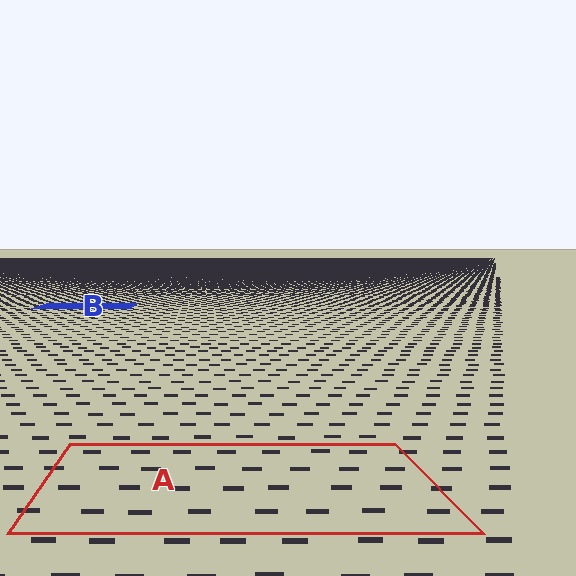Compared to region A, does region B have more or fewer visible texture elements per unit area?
Region B has more texture elements per unit area — they are packed more densely because it is farther away.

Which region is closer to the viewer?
Region A is closer. The texture elements there are larger and more spread out.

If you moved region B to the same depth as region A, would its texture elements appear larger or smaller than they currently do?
They would appear larger. At a closer depth, the same texture elements are projected at a bigger on-screen size.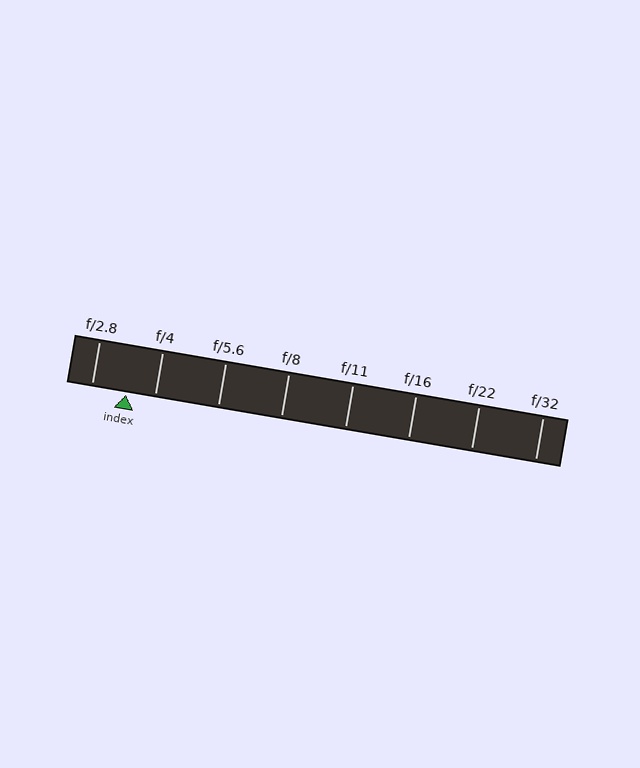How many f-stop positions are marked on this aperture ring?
There are 8 f-stop positions marked.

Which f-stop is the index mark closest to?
The index mark is closest to f/4.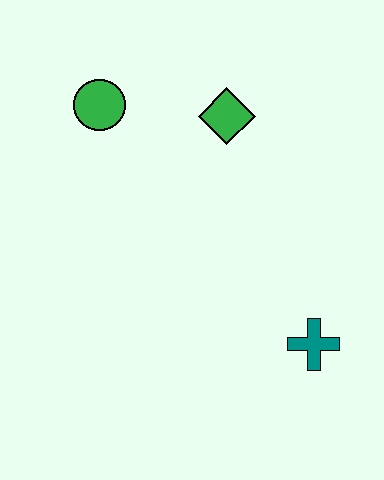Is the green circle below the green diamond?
No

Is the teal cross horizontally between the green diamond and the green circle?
No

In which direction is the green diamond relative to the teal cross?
The green diamond is above the teal cross.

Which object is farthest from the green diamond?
The teal cross is farthest from the green diamond.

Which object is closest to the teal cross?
The green diamond is closest to the teal cross.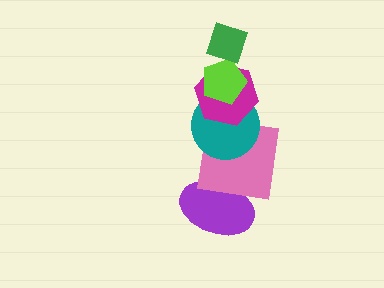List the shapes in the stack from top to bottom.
From top to bottom: the green diamond, the lime pentagon, the magenta hexagon, the teal circle, the pink square, the purple ellipse.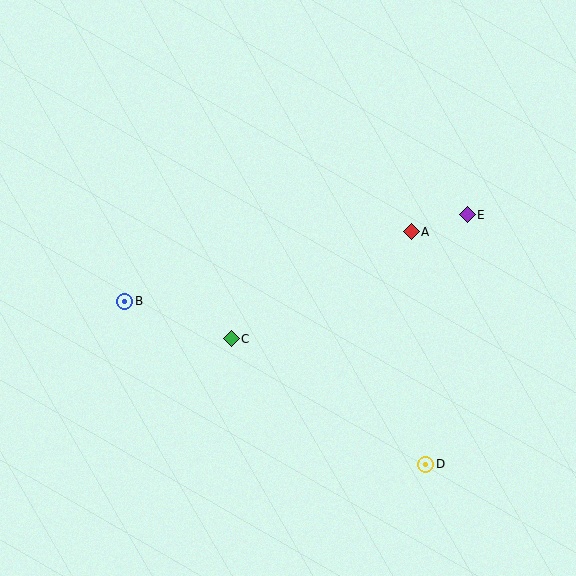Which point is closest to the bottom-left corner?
Point B is closest to the bottom-left corner.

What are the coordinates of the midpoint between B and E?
The midpoint between B and E is at (296, 258).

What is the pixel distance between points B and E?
The distance between B and E is 353 pixels.